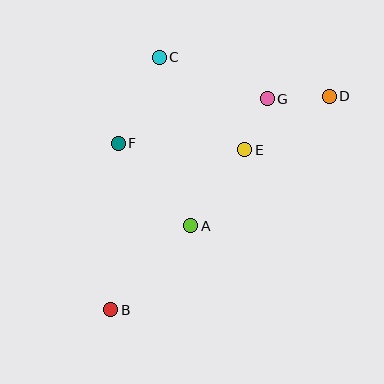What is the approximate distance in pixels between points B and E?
The distance between B and E is approximately 208 pixels.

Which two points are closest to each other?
Points E and G are closest to each other.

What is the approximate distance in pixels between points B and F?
The distance between B and F is approximately 166 pixels.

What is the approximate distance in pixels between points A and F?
The distance between A and F is approximately 110 pixels.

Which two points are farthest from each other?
Points B and D are farthest from each other.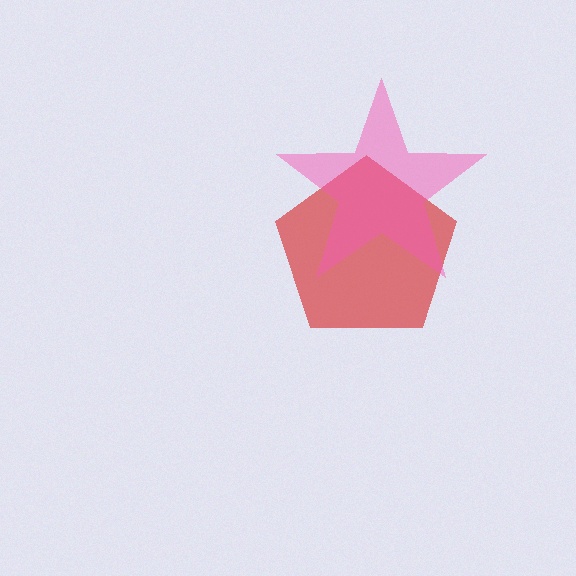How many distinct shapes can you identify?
There are 2 distinct shapes: a red pentagon, a pink star.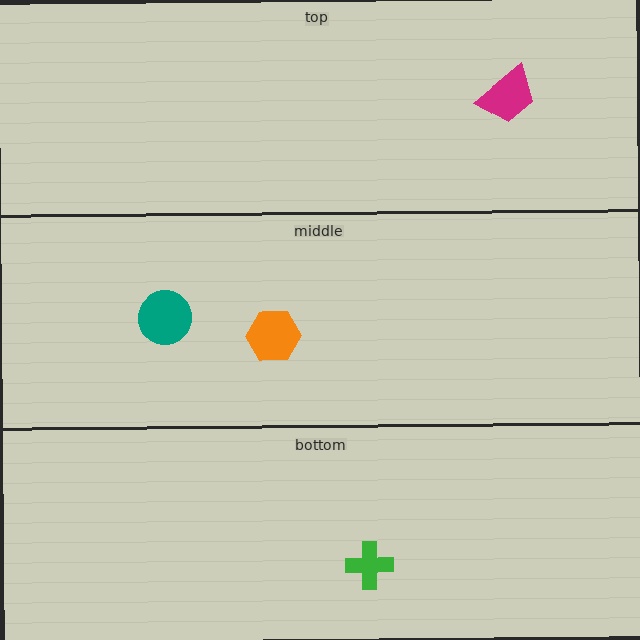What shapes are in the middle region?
The teal circle, the orange hexagon.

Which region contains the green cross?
The bottom region.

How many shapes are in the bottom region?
1.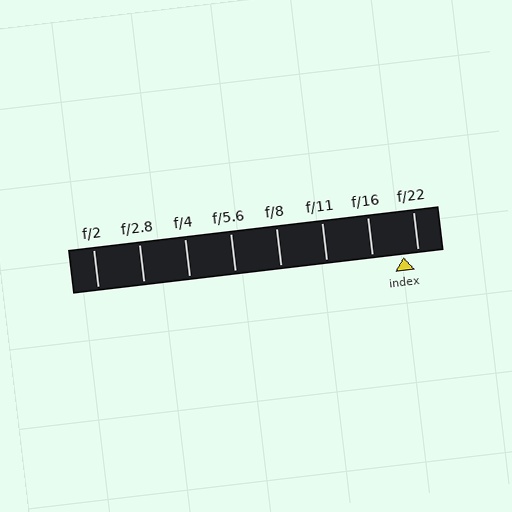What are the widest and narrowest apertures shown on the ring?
The widest aperture shown is f/2 and the narrowest is f/22.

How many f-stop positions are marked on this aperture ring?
There are 8 f-stop positions marked.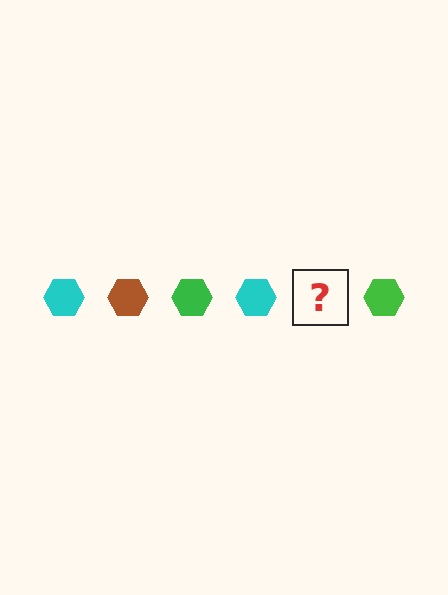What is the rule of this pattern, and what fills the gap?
The rule is that the pattern cycles through cyan, brown, green hexagons. The gap should be filled with a brown hexagon.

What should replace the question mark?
The question mark should be replaced with a brown hexagon.